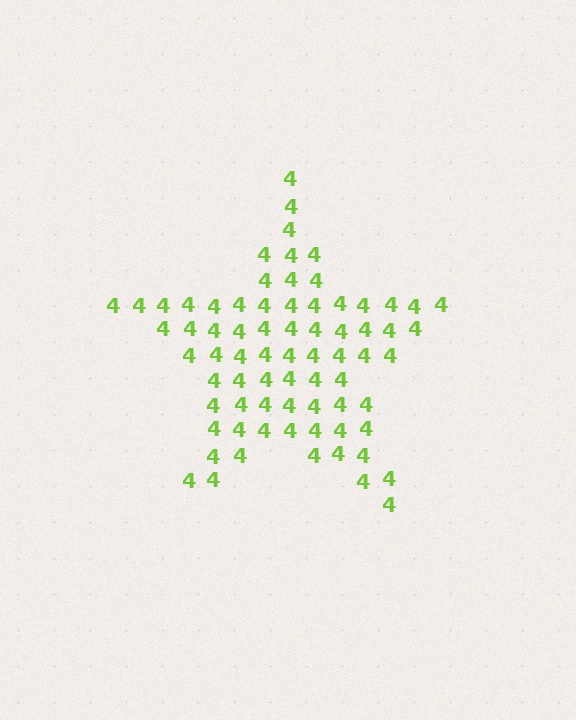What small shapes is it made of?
It is made of small digit 4's.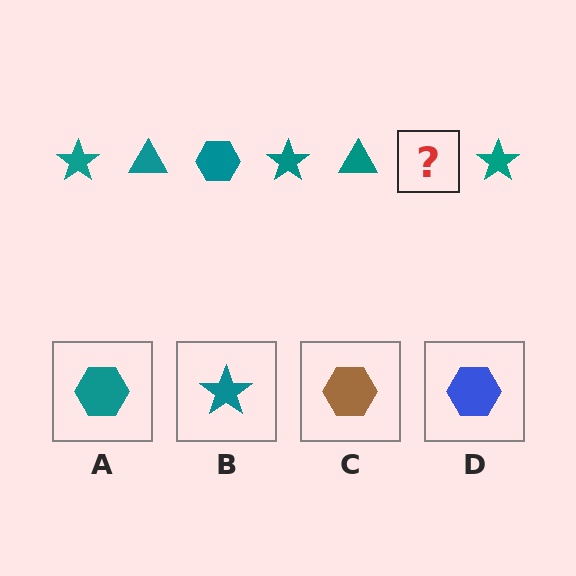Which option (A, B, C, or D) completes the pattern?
A.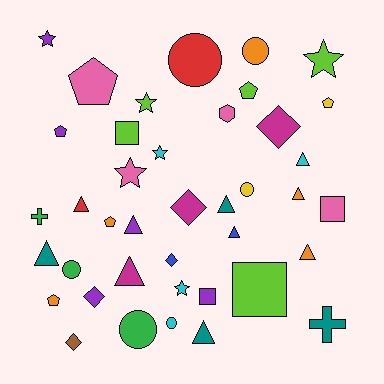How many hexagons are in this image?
There is 1 hexagon.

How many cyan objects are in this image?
There are 4 cyan objects.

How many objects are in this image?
There are 40 objects.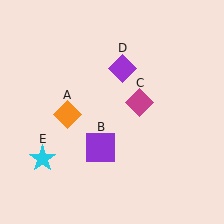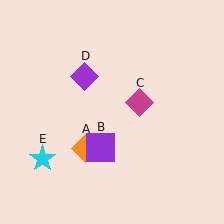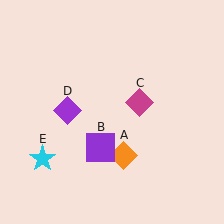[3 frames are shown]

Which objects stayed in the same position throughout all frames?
Purple square (object B) and magenta diamond (object C) and cyan star (object E) remained stationary.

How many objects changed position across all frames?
2 objects changed position: orange diamond (object A), purple diamond (object D).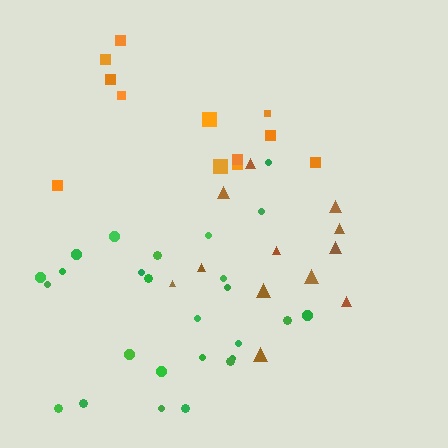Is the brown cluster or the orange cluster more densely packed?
Brown.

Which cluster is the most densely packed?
Green.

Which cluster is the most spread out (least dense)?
Orange.